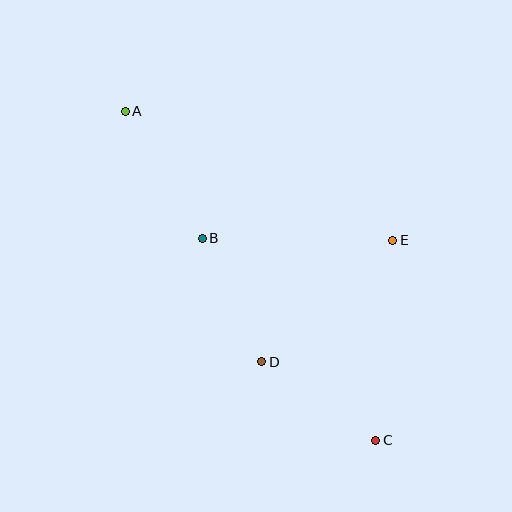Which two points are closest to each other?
Points B and D are closest to each other.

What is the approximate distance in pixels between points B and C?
The distance between B and C is approximately 266 pixels.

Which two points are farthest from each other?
Points A and C are farthest from each other.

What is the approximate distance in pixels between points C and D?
The distance between C and D is approximately 138 pixels.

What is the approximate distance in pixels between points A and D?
The distance between A and D is approximately 285 pixels.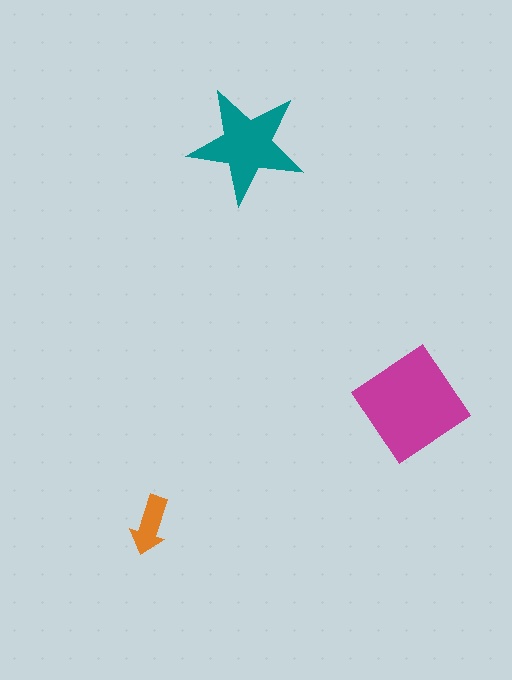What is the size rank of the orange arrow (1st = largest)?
3rd.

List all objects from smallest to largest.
The orange arrow, the teal star, the magenta diamond.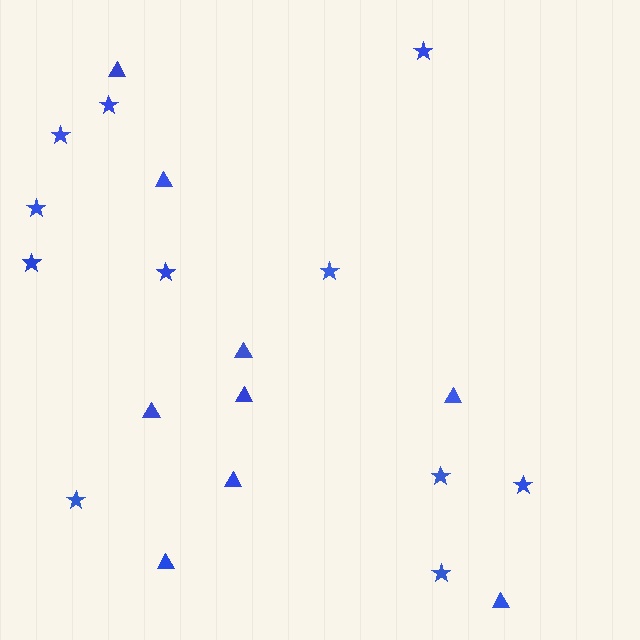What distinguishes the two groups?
There are 2 groups: one group of triangles (9) and one group of stars (11).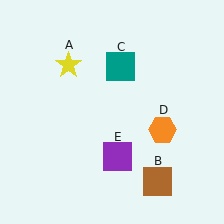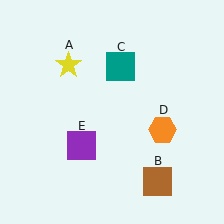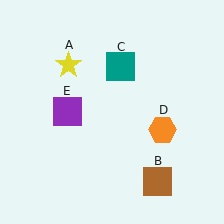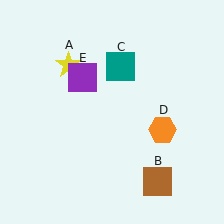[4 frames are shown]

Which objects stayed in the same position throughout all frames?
Yellow star (object A) and brown square (object B) and teal square (object C) and orange hexagon (object D) remained stationary.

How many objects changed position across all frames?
1 object changed position: purple square (object E).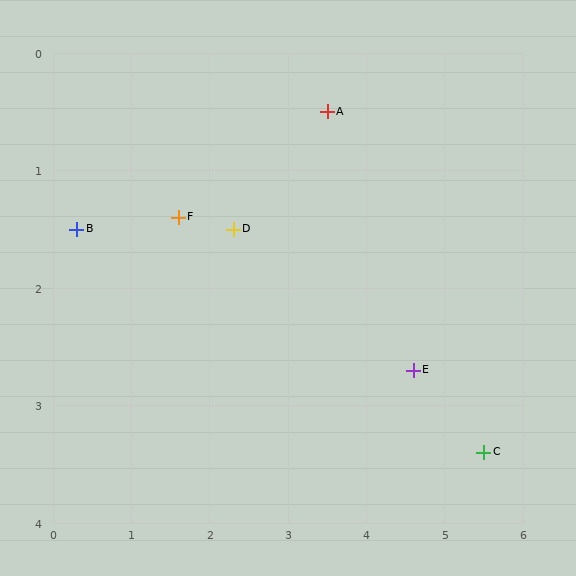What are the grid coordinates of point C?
Point C is at approximately (5.5, 3.4).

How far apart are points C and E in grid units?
Points C and E are about 1.1 grid units apart.